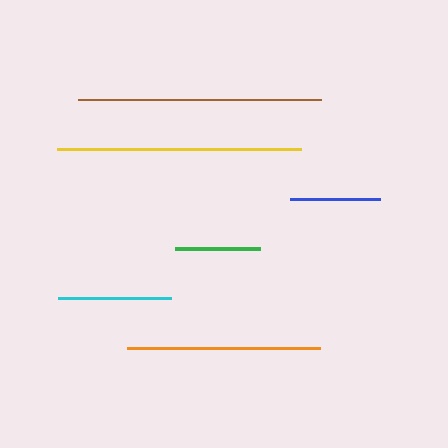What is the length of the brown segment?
The brown segment is approximately 243 pixels long.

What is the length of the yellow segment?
The yellow segment is approximately 244 pixels long.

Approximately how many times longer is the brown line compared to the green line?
The brown line is approximately 2.9 times the length of the green line.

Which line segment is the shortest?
The green line is the shortest at approximately 85 pixels.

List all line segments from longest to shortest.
From longest to shortest: yellow, brown, orange, cyan, blue, green.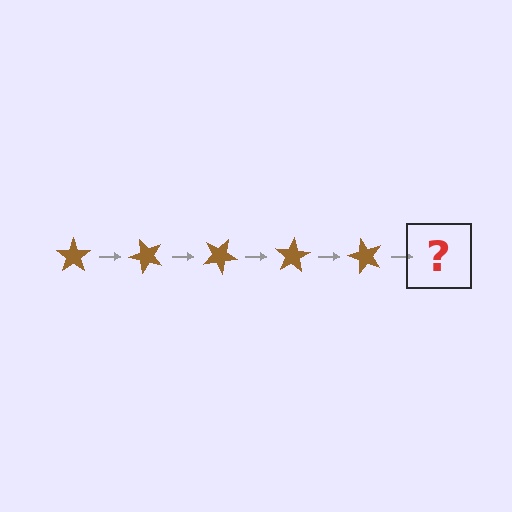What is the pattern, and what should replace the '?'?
The pattern is that the star rotates 50 degrees each step. The '?' should be a brown star rotated 250 degrees.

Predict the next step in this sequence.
The next step is a brown star rotated 250 degrees.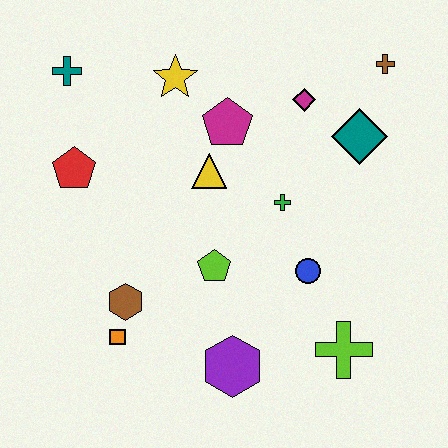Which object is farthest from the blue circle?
The teal cross is farthest from the blue circle.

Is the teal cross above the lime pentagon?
Yes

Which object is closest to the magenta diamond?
The teal diamond is closest to the magenta diamond.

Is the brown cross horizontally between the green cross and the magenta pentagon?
No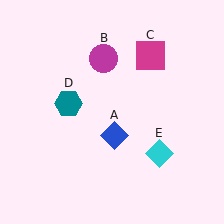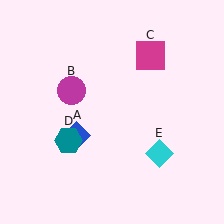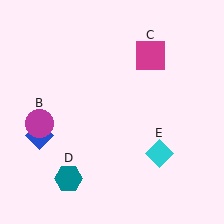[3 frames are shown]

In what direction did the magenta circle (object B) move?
The magenta circle (object B) moved down and to the left.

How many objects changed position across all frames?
3 objects changed position: blue diamond (object A), magenta circle (object B), teal hexagon (object D).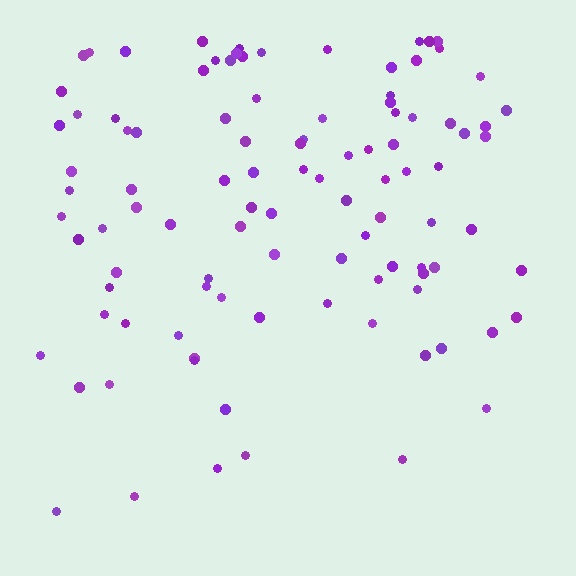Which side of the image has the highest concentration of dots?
The top.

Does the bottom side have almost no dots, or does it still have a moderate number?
Still a moderate number, just noticeably fewer than the top.